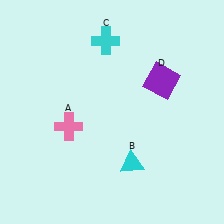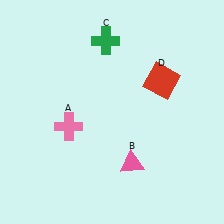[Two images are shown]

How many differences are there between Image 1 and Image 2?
There are 3 differences between the two images.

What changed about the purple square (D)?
In Image 1, D is purple. In Image 2, it changed to red.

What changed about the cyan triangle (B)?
In Image 1, B is cyan. In Image 2, it changed to pink.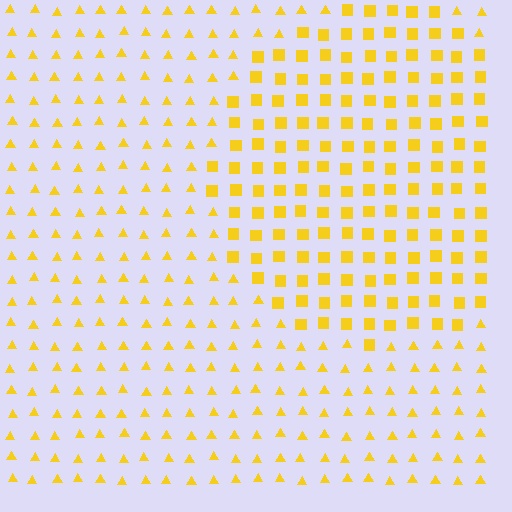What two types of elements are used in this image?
The image uses squares inside the circle region and triangles outside it.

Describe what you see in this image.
The image is filled with small yellow elements arranged in a uniform grid. A circle-shaped region contains squares, while the surrounding area contains triangles. The boundary is defined purely by the change in element shape.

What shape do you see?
I see a circle.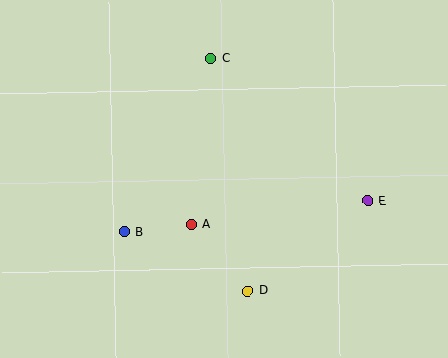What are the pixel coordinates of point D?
Point D is at (248, 291).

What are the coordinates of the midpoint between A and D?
The midpoint between A and D is at (220, 257).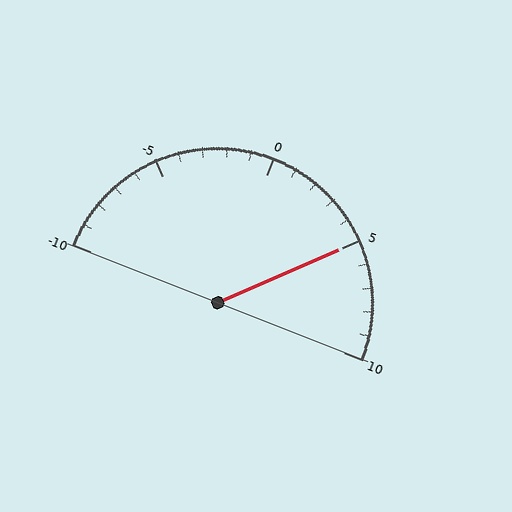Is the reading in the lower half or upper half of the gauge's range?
The reading is in the upper half of the range (-10 to 10).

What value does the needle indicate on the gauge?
The needle indicates approximately 5.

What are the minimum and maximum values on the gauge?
The gauge ranges from -10 to 10.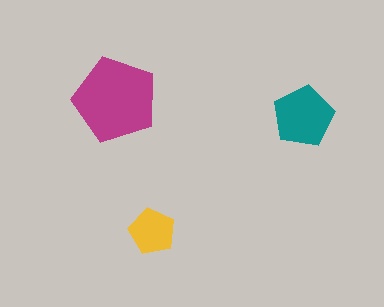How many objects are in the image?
There are 3 objects in the image.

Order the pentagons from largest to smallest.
the magenta one, the teal one, the yellow one.